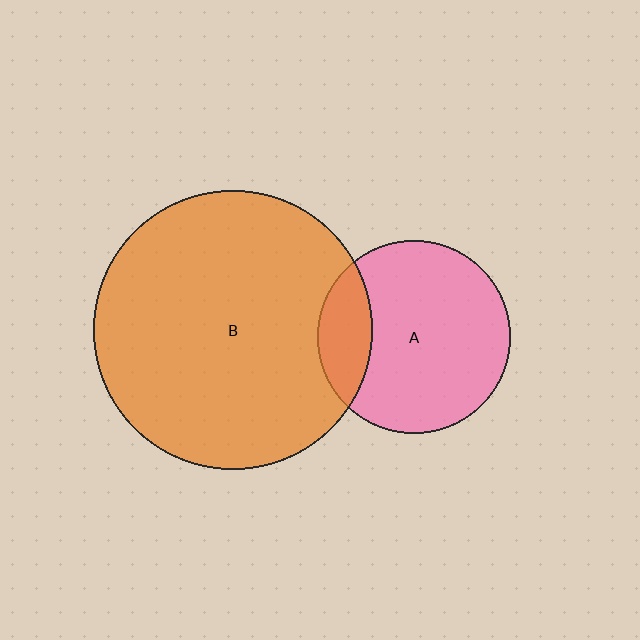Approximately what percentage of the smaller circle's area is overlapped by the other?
Approximately 20%.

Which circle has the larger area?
Circle B (orange).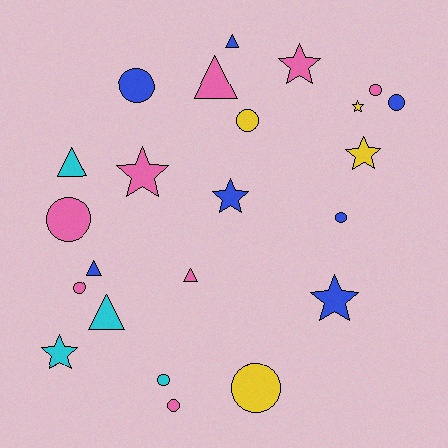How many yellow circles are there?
There are 2 yellow circles.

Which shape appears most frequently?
Circle, with 10 objects.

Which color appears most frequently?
Pink, with 8 objects.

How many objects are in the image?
There are 23 objects.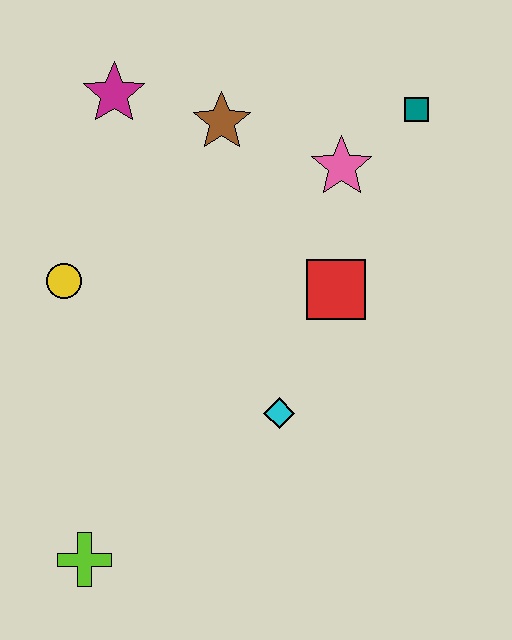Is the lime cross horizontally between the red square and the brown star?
No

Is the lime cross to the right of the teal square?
No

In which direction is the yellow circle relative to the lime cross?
The yellow circle is above the lime cross.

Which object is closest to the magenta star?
The brown star is closest to the magenta star.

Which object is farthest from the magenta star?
The lime cross is farthest from the magenta star.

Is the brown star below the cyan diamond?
No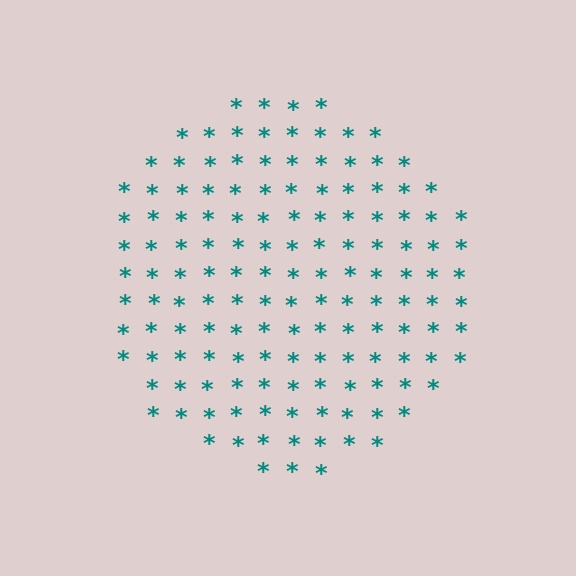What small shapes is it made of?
It is made of small asterisks.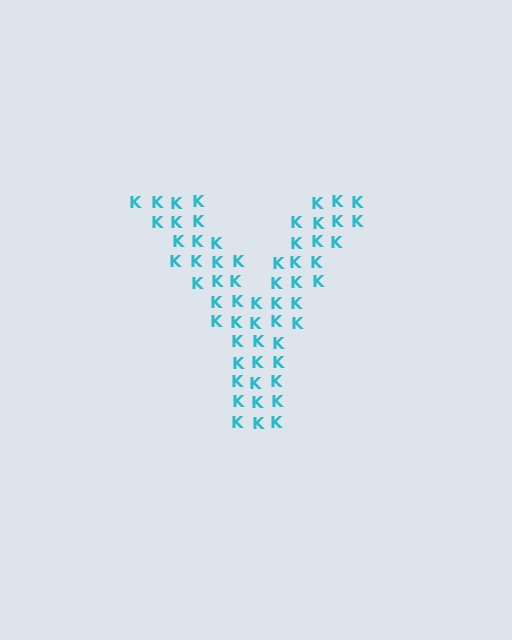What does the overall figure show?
The overall figure shows the letter Y.